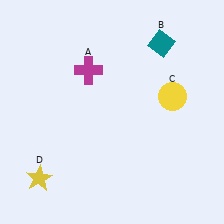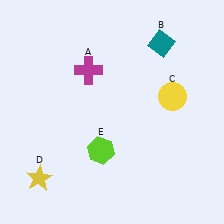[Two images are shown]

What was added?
A lime hexagon (E) was added in Image 2.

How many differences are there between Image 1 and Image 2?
There is 1 difference between the two images.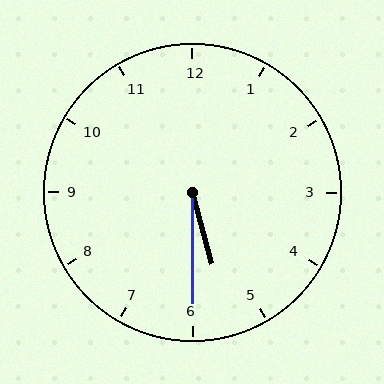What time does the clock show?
5:30.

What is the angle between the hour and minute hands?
Approximately 15 degrees.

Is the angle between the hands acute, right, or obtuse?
It is acute.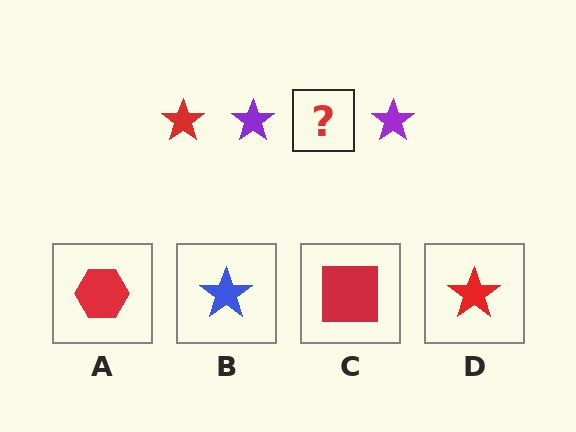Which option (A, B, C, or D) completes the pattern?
D.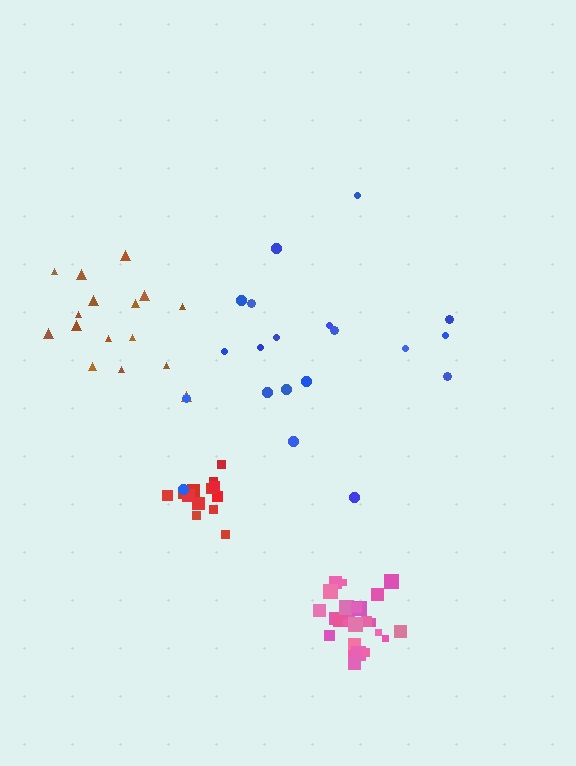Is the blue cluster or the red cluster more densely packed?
Red.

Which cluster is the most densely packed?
Pink.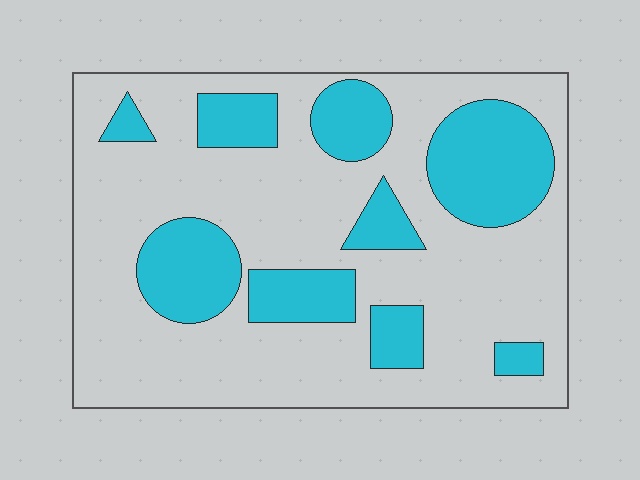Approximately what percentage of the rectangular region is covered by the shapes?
Approximately 30%.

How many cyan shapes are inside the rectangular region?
9.